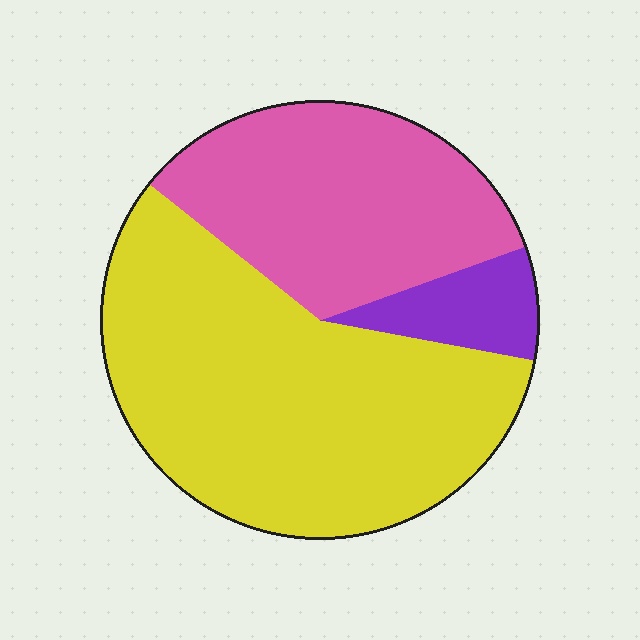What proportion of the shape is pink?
Pink covers around 35% of the shape.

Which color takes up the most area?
Yellow, at roughly 60%.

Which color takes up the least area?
Purple, at roughly 10%.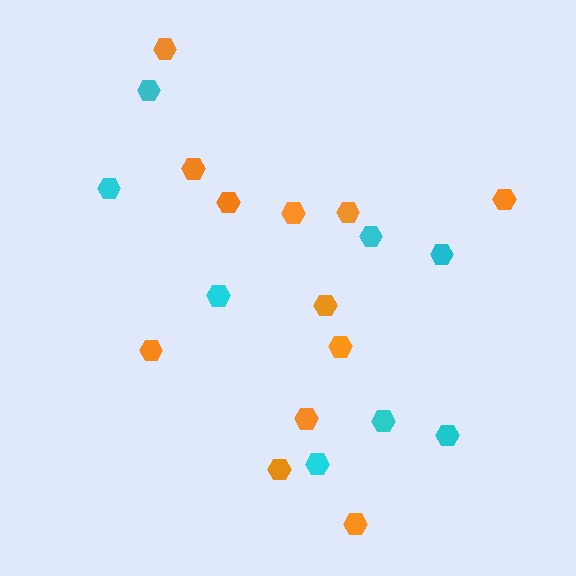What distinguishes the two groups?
There are 2 groups: one group of cyan hexagons (8) and one group of orange hexagons (12).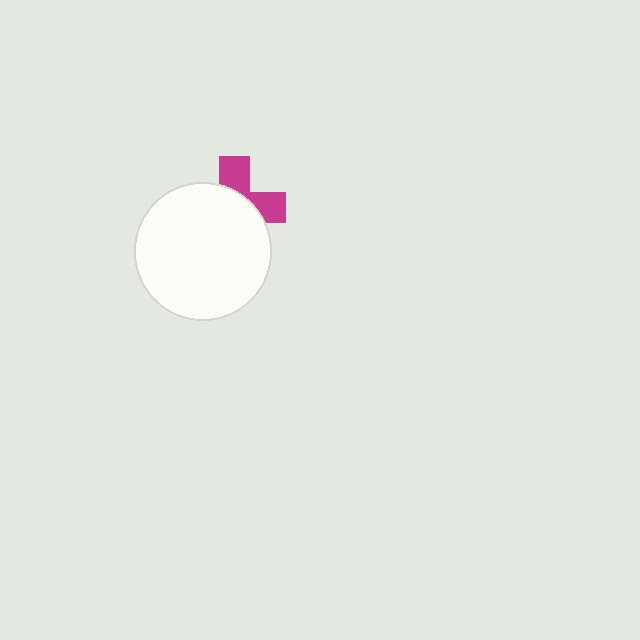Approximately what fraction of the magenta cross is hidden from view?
Roughly 63% of the magenta cross is hidden behind the white circle.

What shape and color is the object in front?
The object in front is a white circle.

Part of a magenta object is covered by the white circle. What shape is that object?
It is a cross.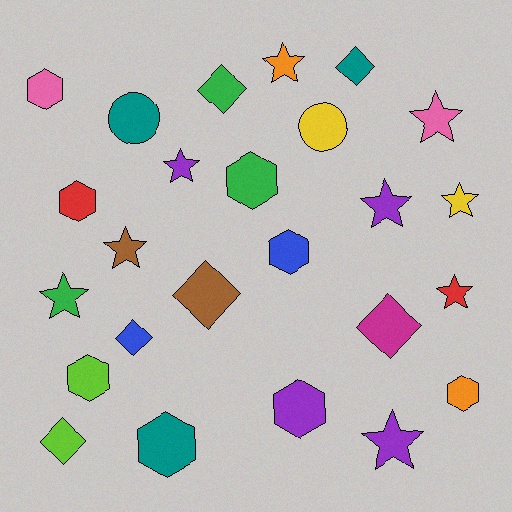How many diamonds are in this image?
There are 6 diamonds.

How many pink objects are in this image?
There are 2 pink objects.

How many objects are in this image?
There are 25 objects.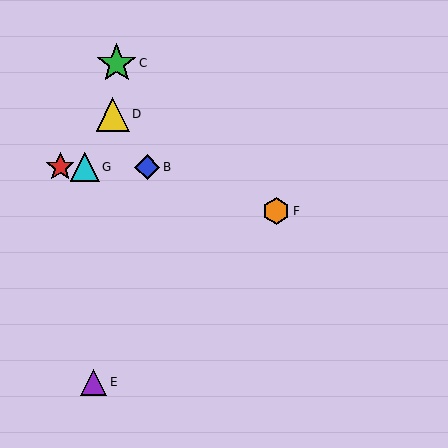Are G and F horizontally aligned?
No, G is at y≈167 and F is at y≈211.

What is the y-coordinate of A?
Object A is at y≈167.